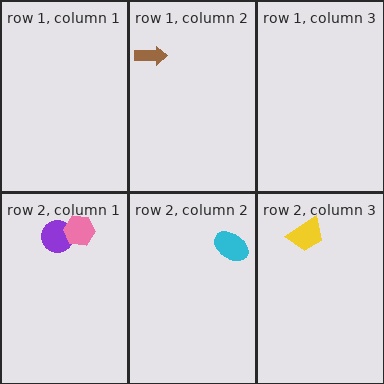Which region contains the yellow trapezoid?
The row 2, column 3 region.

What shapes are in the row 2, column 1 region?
The purple circle, the pink hexagon.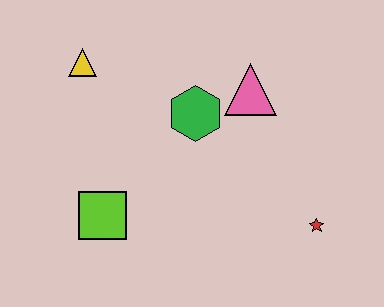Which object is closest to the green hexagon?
The pink triangle is closest to the green hexagon.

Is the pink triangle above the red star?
Yes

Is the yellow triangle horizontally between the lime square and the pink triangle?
No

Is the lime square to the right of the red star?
No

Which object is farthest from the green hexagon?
The red star is farthest from the green hexagon.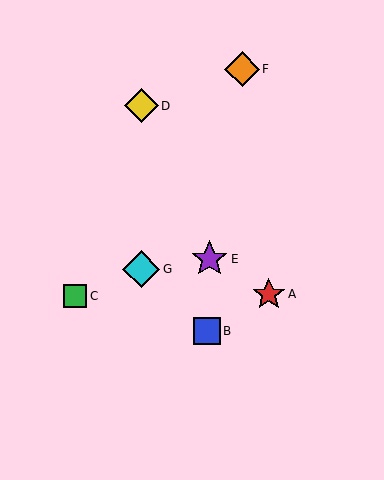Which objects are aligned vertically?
Objects D, G are aligned vertically.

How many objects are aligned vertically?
2 objects (D, G) are aligned vertically.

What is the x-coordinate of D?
Object D is at x≈141.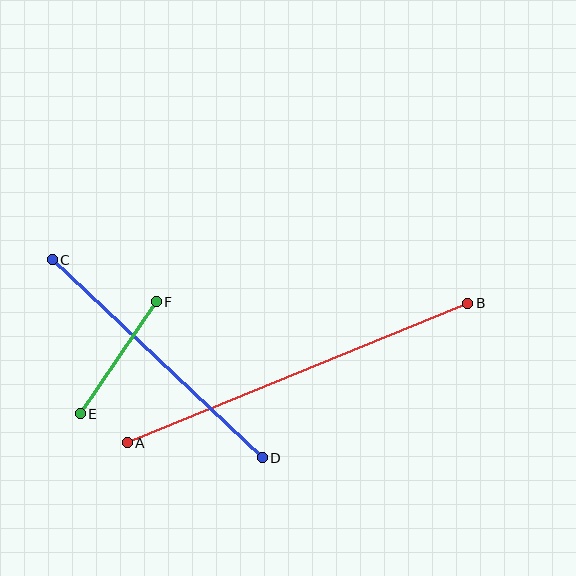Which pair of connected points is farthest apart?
Points A and B are farthest apart.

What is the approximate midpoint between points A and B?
The midpoint is at approximately (297, 373) pixels.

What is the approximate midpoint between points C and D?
The midpoint is at approximately (157, 359) pixels.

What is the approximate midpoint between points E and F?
The midpoint is at approximately (118, 358) pixels.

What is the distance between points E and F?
The distance is approximately 136 pixels.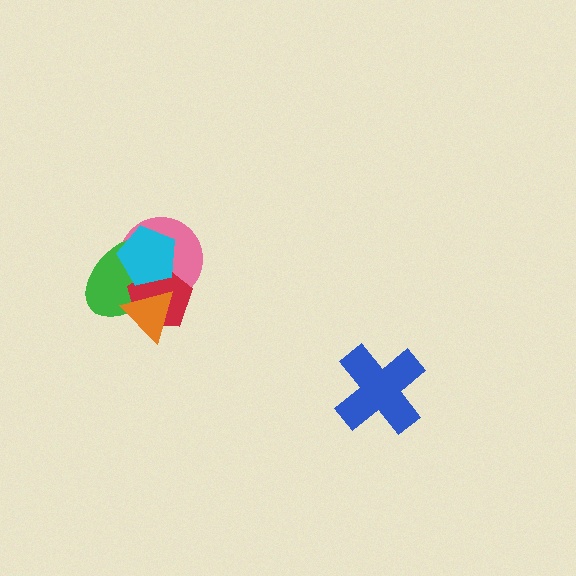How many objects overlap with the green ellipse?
4 objects overlap with the green ellipse.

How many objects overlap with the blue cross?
0 objects overlap with the blue cross.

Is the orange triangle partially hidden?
No, no other shape covers it.